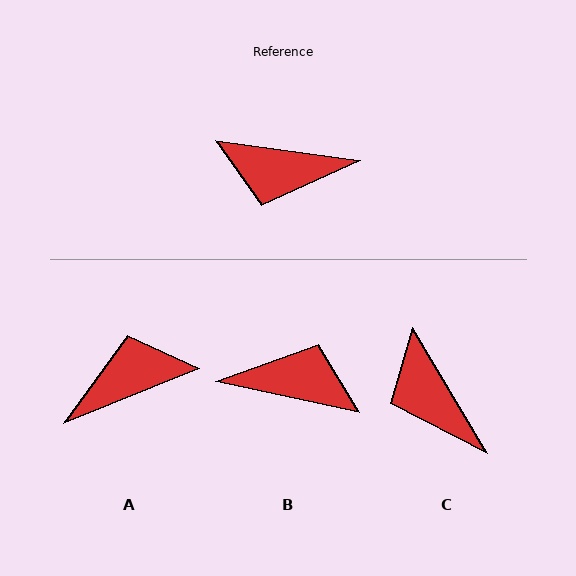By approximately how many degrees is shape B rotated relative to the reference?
Approximately 175 degrees counter-clockwise.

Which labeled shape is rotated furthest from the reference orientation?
B, about 175 degrees away.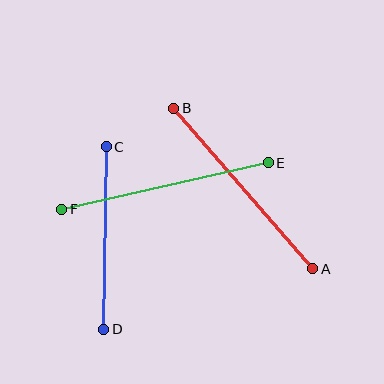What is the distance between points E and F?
The distance is approximately 212 pixels.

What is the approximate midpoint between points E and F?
The midpoint is at approximately (165, 186) pixels.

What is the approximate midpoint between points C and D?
The midpoint is at approximately (105, 238) pixels.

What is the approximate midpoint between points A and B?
The midpoint is at approximately (243, 189) pixels.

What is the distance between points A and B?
The distance is approximately 212 pixels.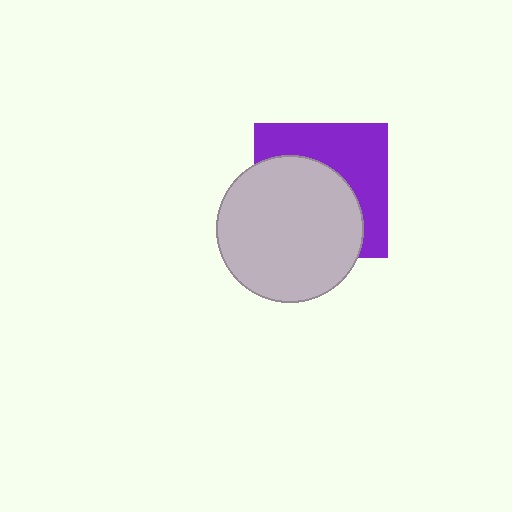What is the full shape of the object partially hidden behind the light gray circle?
The partially hidden object is a purple square.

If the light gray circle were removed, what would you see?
You would see the complete purple square.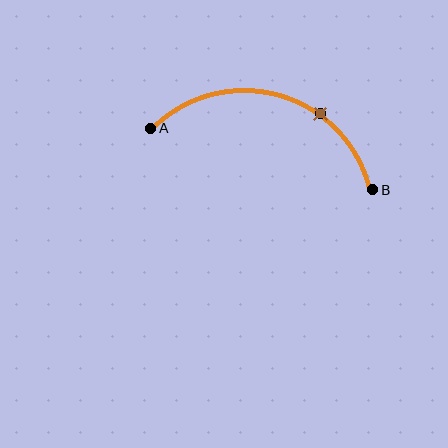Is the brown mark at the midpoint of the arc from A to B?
No. The brown mark lies on the arc but is closer to endpoint B. The arc midpoint would be at the point on the curve equidistant along the arc from both A and B.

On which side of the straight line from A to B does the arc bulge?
The arc bulges above the straight line connecting A and B.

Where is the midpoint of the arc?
The arc midpoint is the point on the curve farthest from the straight line joining A and B. It sits above that line.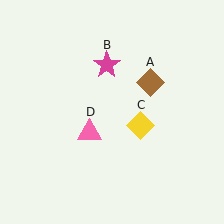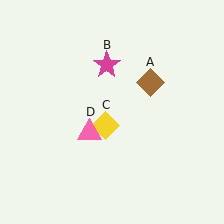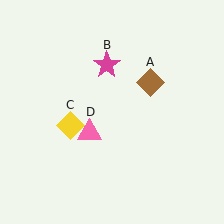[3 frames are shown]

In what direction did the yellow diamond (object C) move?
The yellow diamond (object C) moved left.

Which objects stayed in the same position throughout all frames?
Brown diamond (object A) and magenta star (object B) and pink triangle (object D) remained stationary.